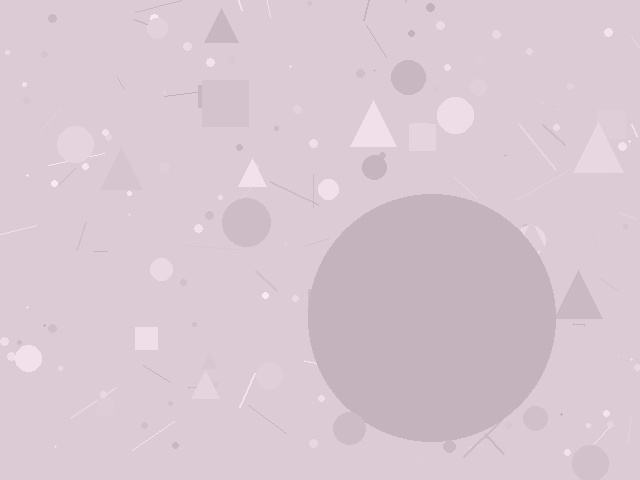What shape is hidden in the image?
A circle is hidden in the image.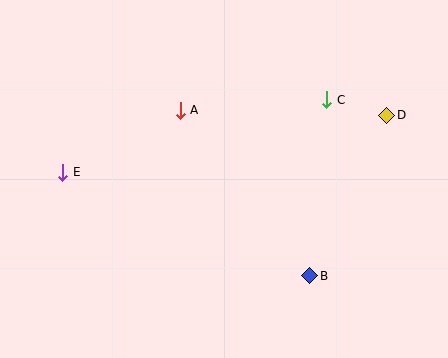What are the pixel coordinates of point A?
Point A is at (180, 110).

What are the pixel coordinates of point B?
Point B is at (310, 276).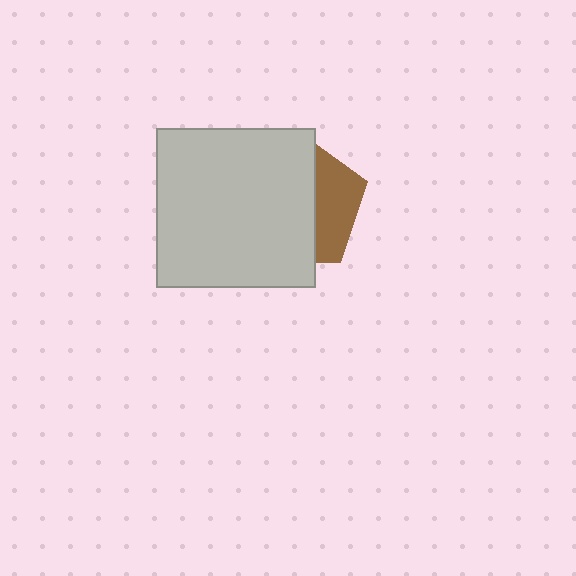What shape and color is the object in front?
The object in front is a light gray square.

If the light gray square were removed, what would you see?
You would see the complete brown pentagon.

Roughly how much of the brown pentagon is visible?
A small part of it is visible (roughly 33%).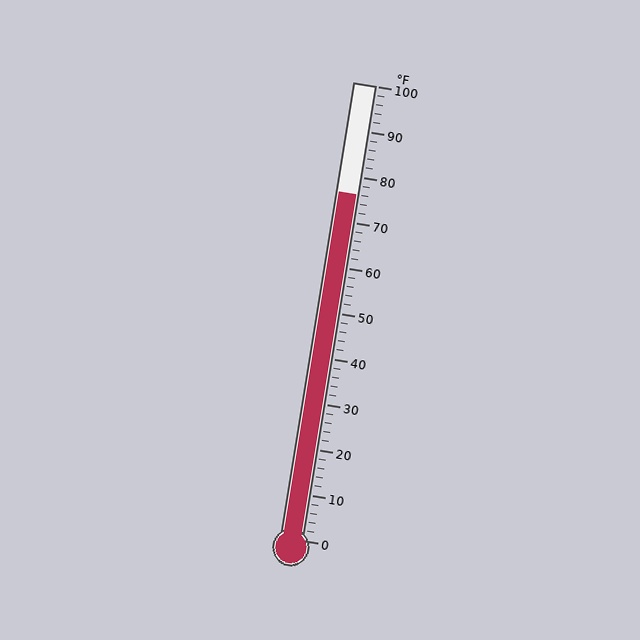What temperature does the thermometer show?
The thermometer shows approximately 76°F.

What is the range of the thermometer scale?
The thermometer scale ranges from 0°F to 100°F.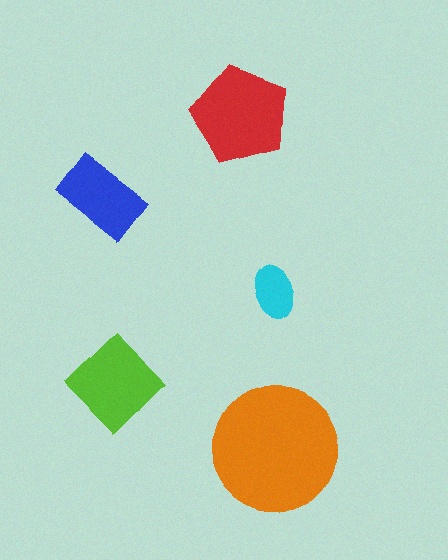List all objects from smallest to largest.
The cyan ellipse, the blue rectangle, the lime diamond, the red pentagon, the orange circle.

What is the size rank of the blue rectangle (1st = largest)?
4th.